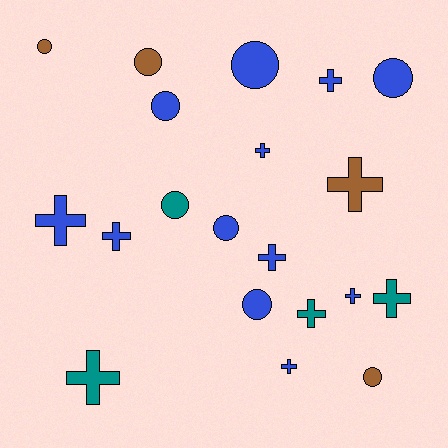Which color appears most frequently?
Blue, with 12 objects.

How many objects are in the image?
There are 20 objects.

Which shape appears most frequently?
Cross, with 11 objects.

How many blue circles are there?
There are 5 blue circles.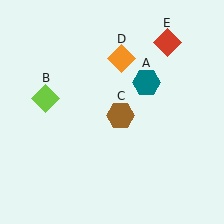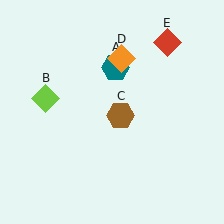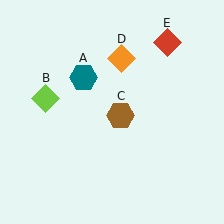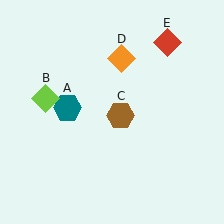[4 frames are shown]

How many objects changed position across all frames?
1 object changed position: teal hexagon (object A).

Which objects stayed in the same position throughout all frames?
Lime diamond (object B) and brown hexagon (object C) and orange diamond (object D) and red diamond (object E) remained stationary.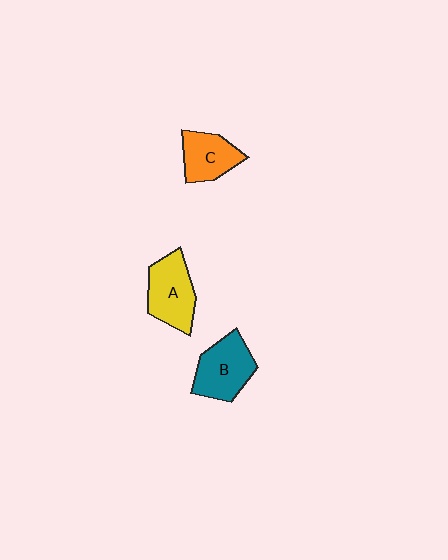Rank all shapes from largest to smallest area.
From largest to smallest: B (teal), A (yellow), C (orange).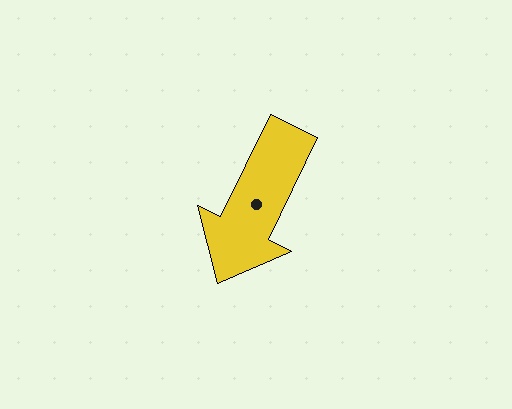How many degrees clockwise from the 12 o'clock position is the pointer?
Approximately 206 degrees.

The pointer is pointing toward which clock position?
Roughly 7 o'clock.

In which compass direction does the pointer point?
Southwest.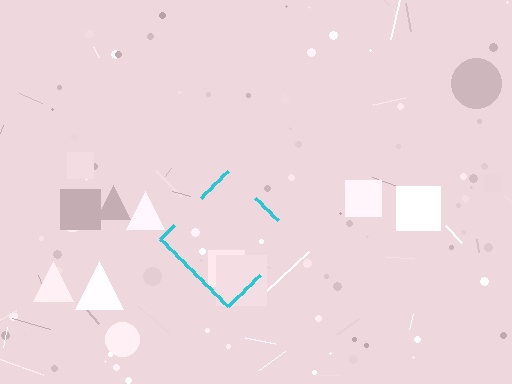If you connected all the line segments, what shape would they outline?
They would outline a diamond.